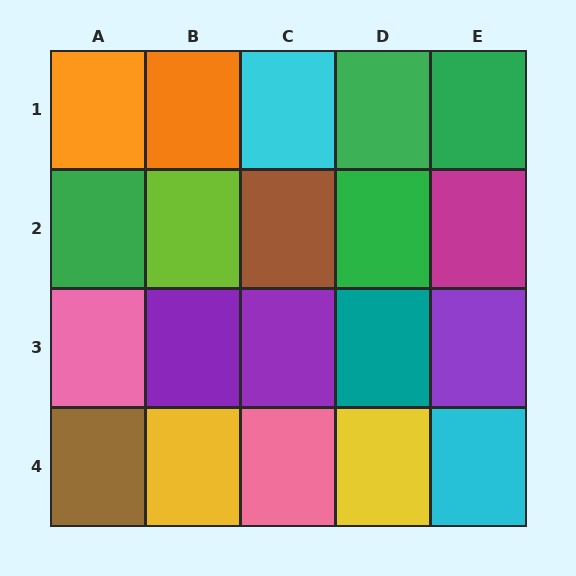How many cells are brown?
2 cells are brown.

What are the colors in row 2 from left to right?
Green, lime, brown, green, magenta.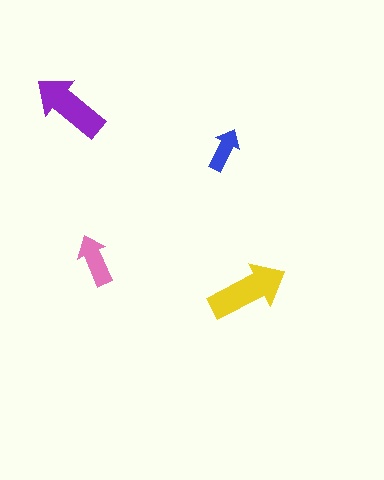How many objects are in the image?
There are 4 objects in the image.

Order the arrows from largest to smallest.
the yellow one, the purple one, the pink one, the blue one.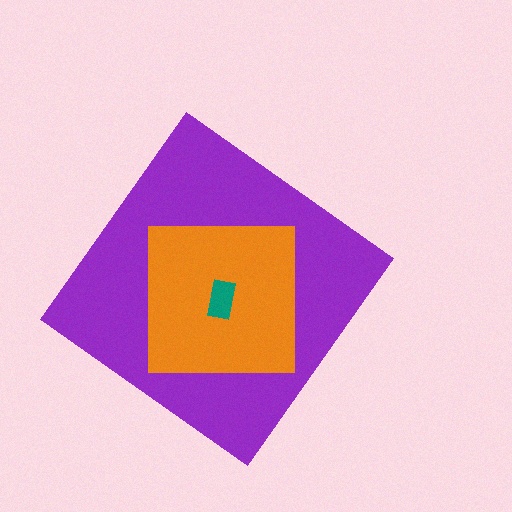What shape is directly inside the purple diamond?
The orange square.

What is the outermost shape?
The purple diamond.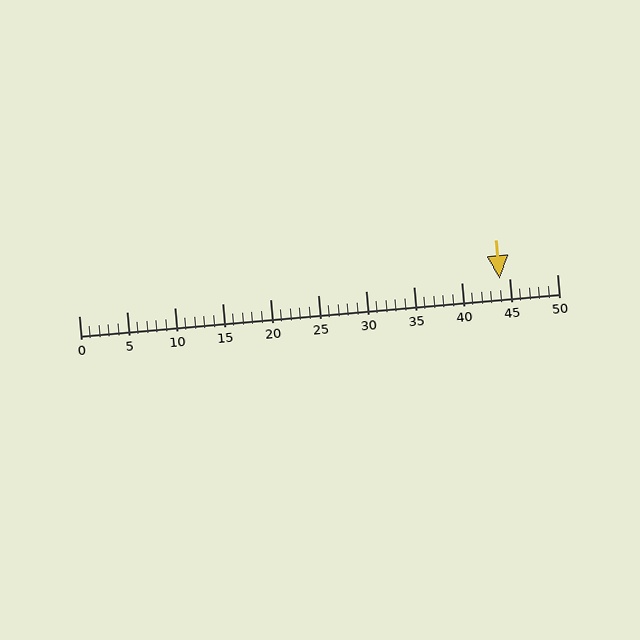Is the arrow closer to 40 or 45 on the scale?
The arrow is closer to 45.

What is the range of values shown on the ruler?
The ruler shows values from 0 to 50.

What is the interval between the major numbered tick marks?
The major tick marks are spaced 5 units apart.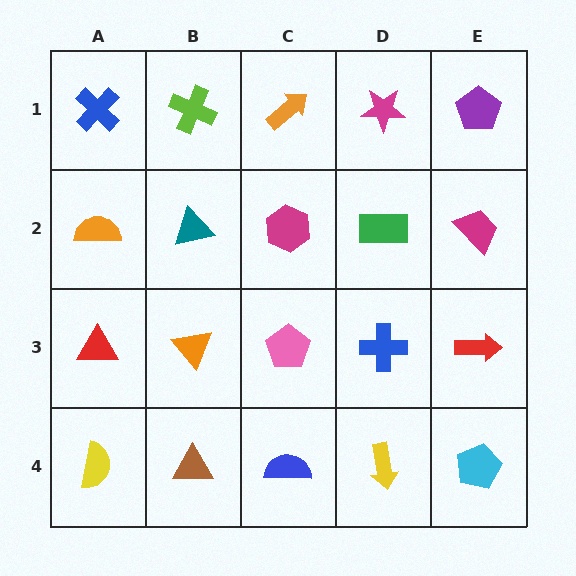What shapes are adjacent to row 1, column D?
A green rectangle (row 2, column D), an orange arrow (row 1, column C), a purple pentagon (row 1, column E).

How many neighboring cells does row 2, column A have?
3.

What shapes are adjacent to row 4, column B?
An orange triangle (row 3, column B), a yellow semicircle (row 4, column A), a blue semicircle (row 4, column C).